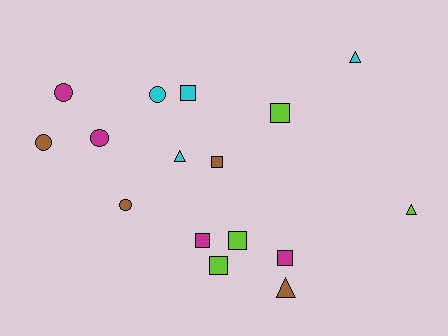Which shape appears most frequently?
Square, with 7 objects.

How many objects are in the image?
There are 16 objects.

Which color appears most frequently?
Lime, with 4 objects.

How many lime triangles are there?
There is 1 lime triangle.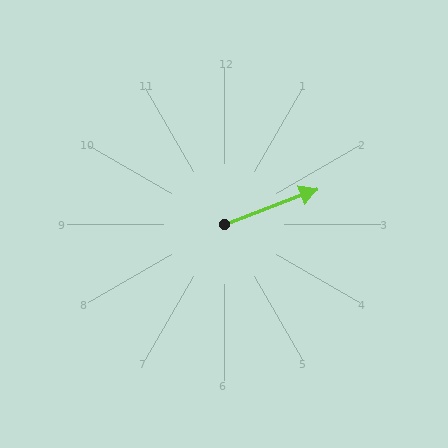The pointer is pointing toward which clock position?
Roughly 2 o'clock.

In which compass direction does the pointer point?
East.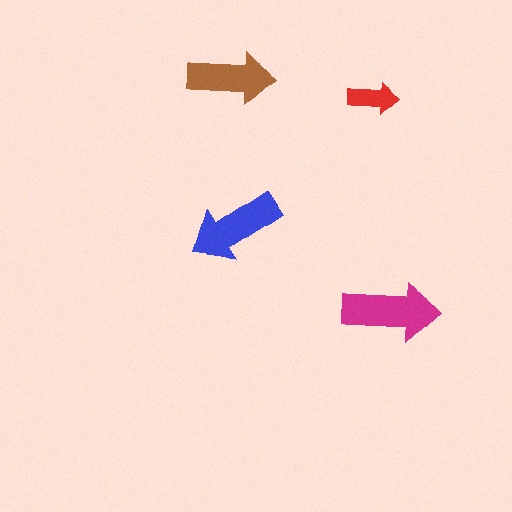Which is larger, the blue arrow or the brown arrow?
The blue one.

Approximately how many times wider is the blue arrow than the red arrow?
About 2 times wider.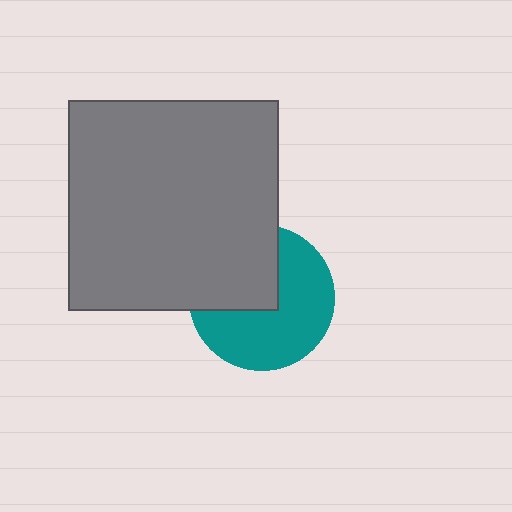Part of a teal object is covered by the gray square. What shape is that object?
It is a circle.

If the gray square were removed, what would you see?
You would see the complete teal circle.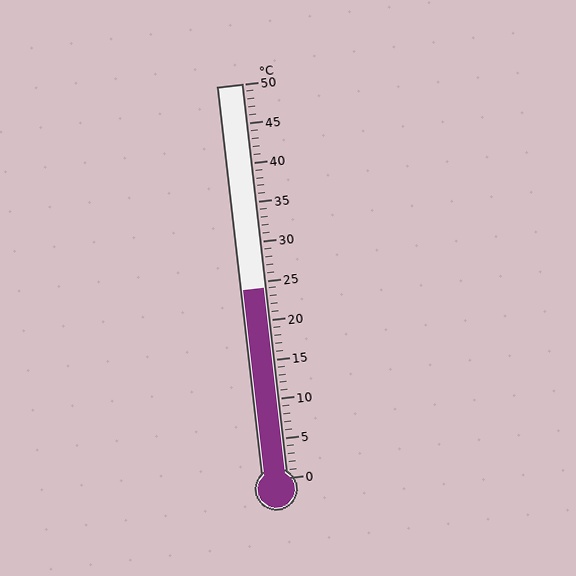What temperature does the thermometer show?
The thermometer shows approximately 24°C.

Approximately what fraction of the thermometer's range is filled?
The thermometer is filled to approximately 50% of its range.